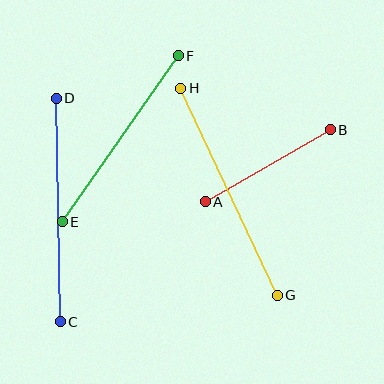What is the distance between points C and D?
The distance is approximately 223 pixels.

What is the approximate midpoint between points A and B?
The midpoint is at approximately (268, 166) pixels.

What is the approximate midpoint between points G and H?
The midpoint is at approximately (229, 192) pixels.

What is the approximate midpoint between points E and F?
The midpoint is at approximately (120, 139) pixels.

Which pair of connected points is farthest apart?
Points G and H are farthest apart.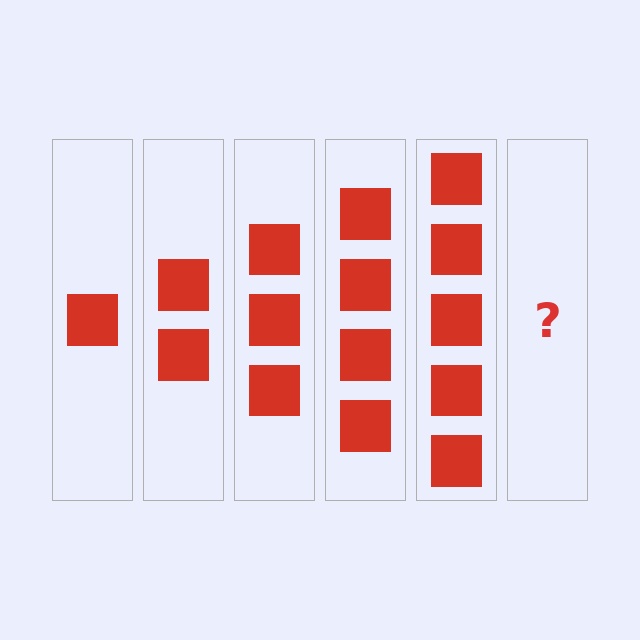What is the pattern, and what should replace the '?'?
The pattern is that each step adds one more square. The '?' should be 6 squares.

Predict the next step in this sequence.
The next step is 6 squares.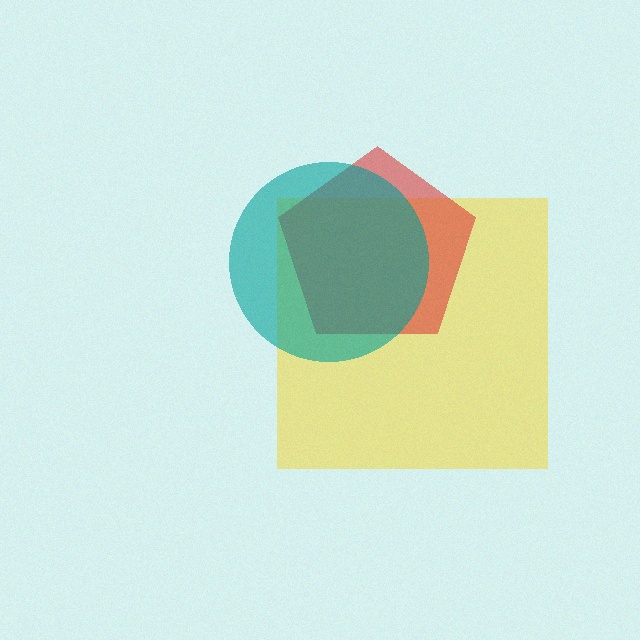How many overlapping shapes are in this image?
There are 3 overlapping shapes in the image.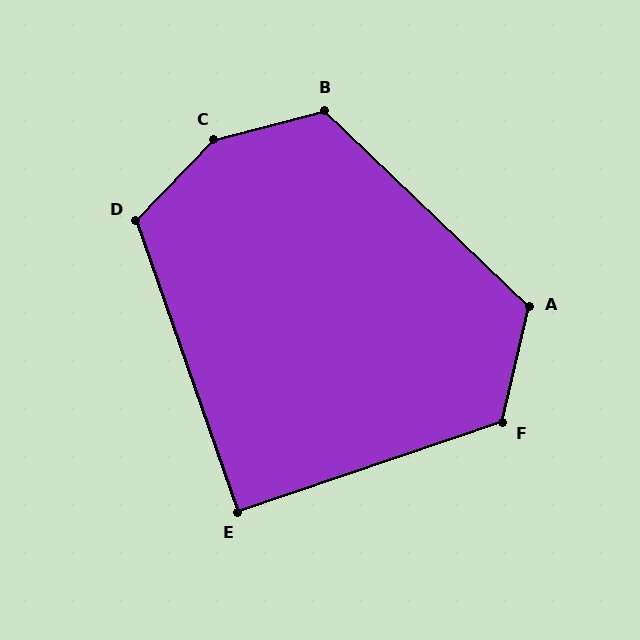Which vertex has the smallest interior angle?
E, at approximately 90 degrees.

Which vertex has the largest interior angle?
C, at approximately 149 degrees.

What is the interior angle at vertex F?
Approximately 122 degrees (obtuse).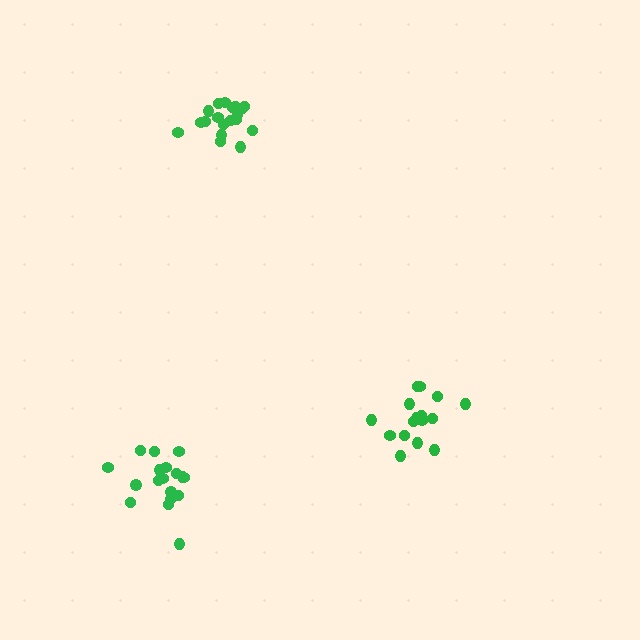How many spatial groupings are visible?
There are 3 spatial groupings.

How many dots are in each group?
Group 1: 18 dots, Group 2: 16 dots, Group 3: 19 dots (53 total).